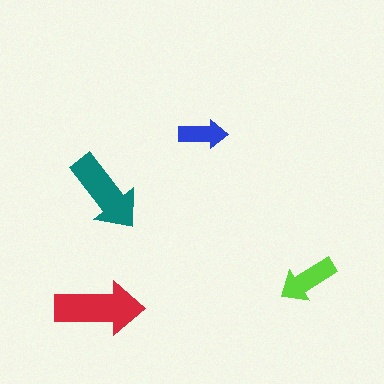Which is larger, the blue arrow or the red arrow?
The red one.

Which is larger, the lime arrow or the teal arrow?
The teal one.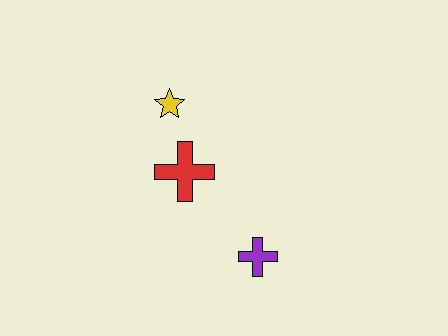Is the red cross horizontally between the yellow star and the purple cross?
Yes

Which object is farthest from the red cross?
The purple cross is farthest from the red cross.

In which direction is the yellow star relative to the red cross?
The yellow star is above the red cross.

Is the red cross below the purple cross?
No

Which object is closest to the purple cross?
The red cross is closest to the purple cross.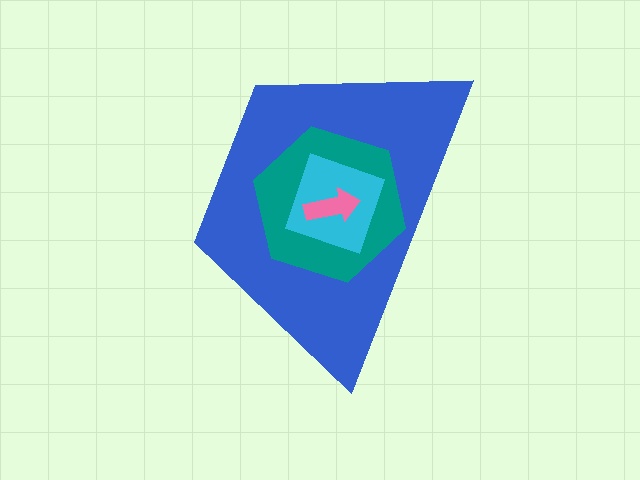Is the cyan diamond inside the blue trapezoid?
Yes.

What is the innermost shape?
The pink arrow.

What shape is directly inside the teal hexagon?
The cyan diamond.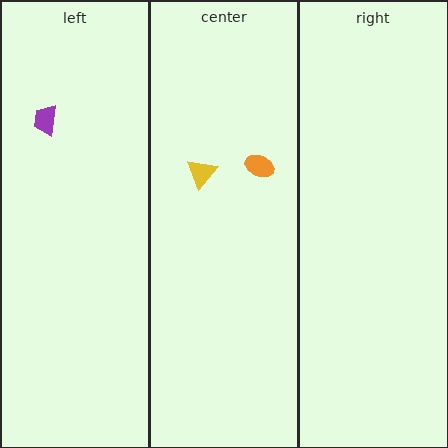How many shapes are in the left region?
1.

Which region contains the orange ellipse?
The center region.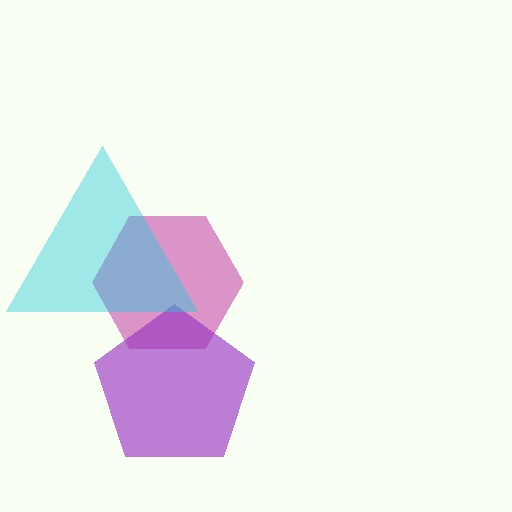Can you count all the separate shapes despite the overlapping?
Yes, there are 3 separate shapes.